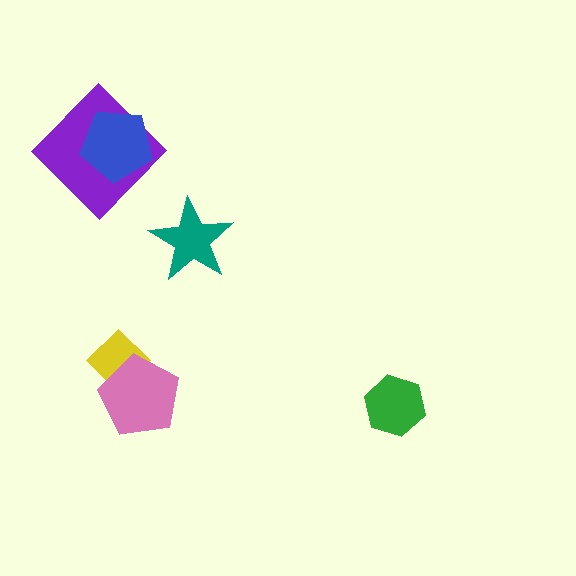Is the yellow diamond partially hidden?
Yes, it is partially covered by another shape.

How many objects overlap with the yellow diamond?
1 object overlaps with the yellow diamond.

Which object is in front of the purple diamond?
The blue pentagon is in front of the purple diamond.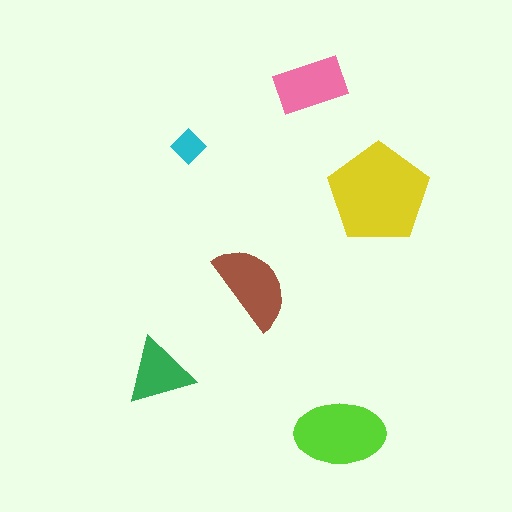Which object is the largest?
The yellow pentagon.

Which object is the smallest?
The cyan diamond.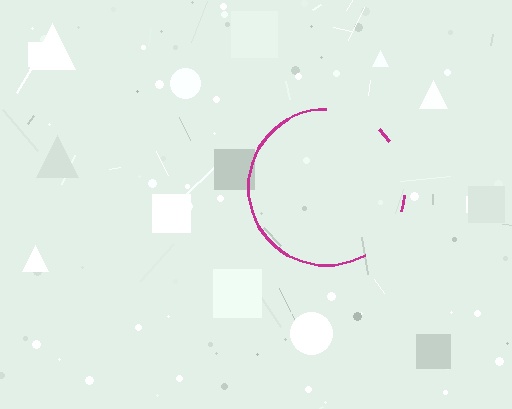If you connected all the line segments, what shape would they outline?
They would outline a circle.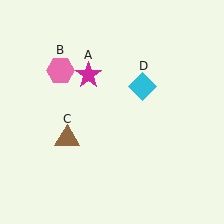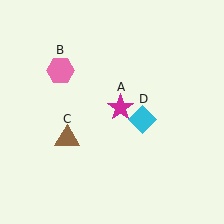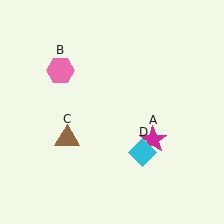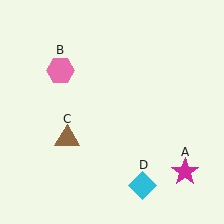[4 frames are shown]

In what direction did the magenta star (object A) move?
The magenta star (object A) moved down and to the right.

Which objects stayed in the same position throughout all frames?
Pink hexagon (object B) and brown triangle (object C) remained stationary.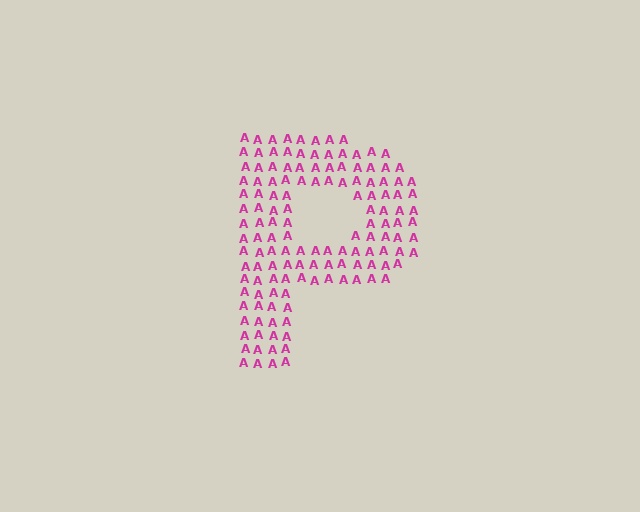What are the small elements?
The small elements are letter A's.